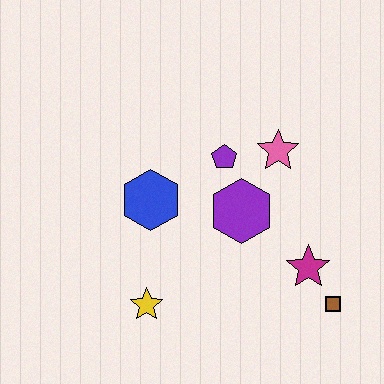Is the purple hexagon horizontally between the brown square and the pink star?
No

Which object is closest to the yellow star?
The blue hexagon is closest to the yellow star.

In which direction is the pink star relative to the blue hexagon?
The pink star is to the right of the blue hexagon.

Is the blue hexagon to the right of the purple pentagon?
No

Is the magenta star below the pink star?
Yes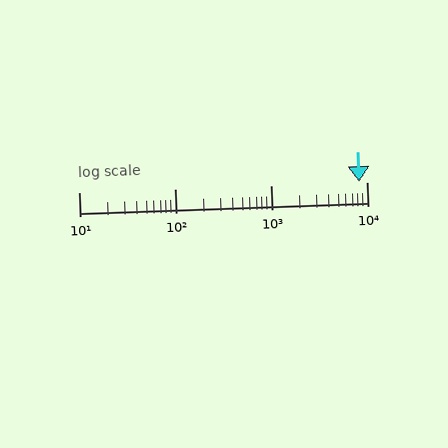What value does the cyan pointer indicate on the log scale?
The pointer indicates approximately 8300.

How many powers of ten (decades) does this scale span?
The scale spans 3 decades, from 10 to 10000.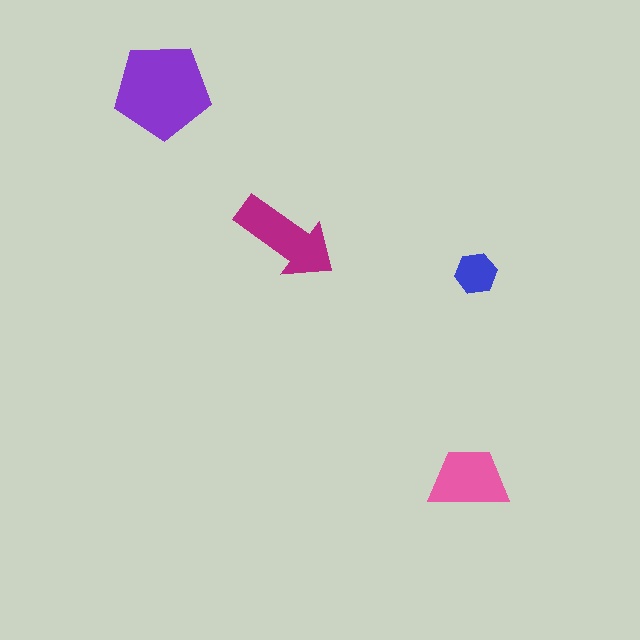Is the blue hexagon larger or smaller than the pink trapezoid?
Smaller.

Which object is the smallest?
The blue hexagon.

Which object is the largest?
The purple pentagon.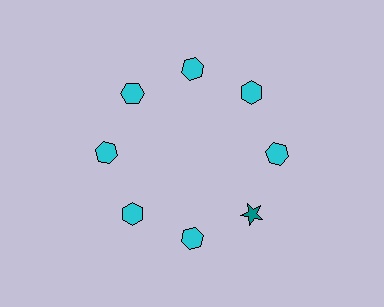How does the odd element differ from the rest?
It differs in both color (teal instead of cyan) and shape (star instead of hexagon).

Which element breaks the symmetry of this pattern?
The teal star at roughly the 4 o'clock position breaks the symmetry. All other shapes are cyan hexagons.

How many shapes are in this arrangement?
There are 8 shapes arranged in a ring pattern.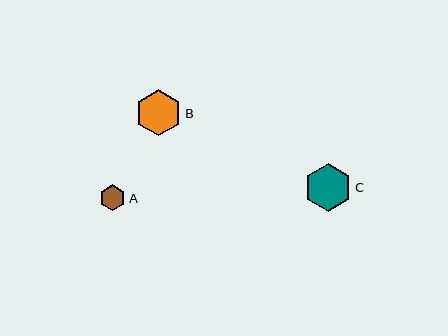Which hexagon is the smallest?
Hexagon A is the smallest with a size of approximately 26 pixels.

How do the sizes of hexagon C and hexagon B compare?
Hexagon C and hexagon B are approximately the same size.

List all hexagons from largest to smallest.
From largest to smallest: C, B, A.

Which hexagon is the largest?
Hexagon C is the largest with a size of approximately 48 pixels.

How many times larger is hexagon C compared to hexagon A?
Hexagon C is approximately 1.8 times the size of hexagon A.